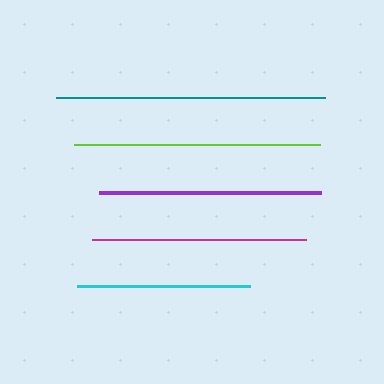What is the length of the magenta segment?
The magenta segment is approximately 214 pixels long.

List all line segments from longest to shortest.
From longest to shortest: teal, lime, purple, magenta, cyan.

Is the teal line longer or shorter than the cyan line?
The teal line is longer than the cyan line.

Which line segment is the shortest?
The cyan line is the shortest at approximately 173 pixels.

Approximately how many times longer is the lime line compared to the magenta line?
The lime line is approximately 1.2 times the length of the magenta line.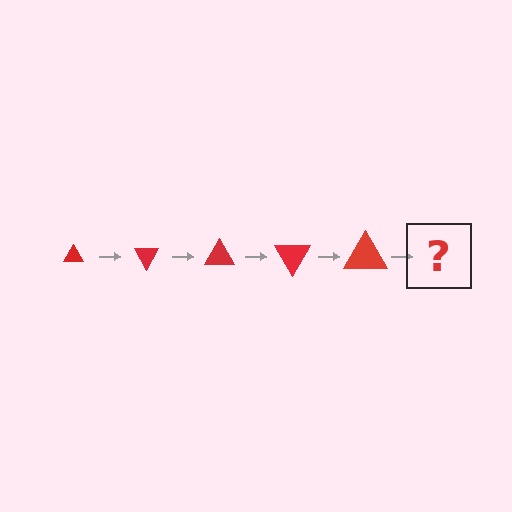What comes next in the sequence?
The next element should be a triangle, larger than the previous one and rotated 300 degrees from the start.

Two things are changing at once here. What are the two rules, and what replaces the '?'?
The two rules are that the triangle grows larger each step and it rotates 60 degrees each step. The '?' should be a triangle, larger than the previous one and rotated 300 degrees from the start.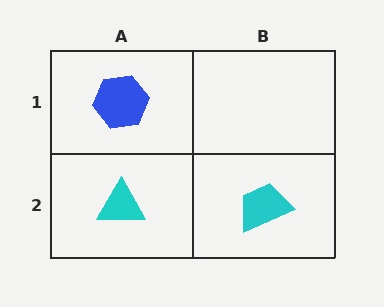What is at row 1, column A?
A blue hexagon.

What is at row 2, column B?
A cyan trapezoid.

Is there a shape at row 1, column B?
No, that cell is empty.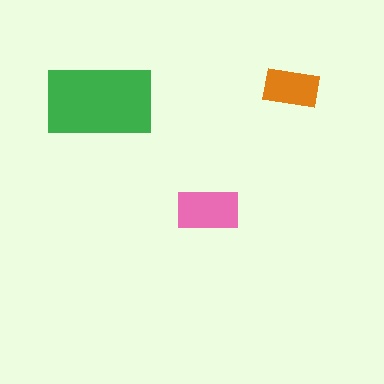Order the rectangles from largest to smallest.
the green one, the pink one, the orange one.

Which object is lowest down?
The pink rectangle is bottommost.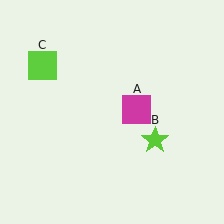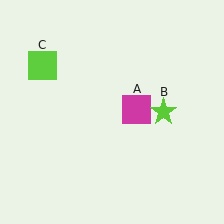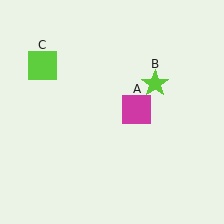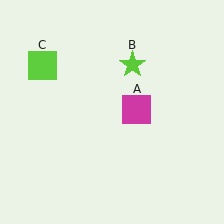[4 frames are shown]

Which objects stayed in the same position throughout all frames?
Magenta square (object A) and lime square (object C) remained stationary.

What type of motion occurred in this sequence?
The lime star (object B) rotated counterclockwise around the center of the scene.